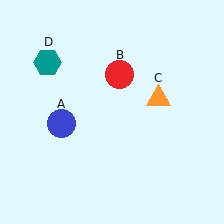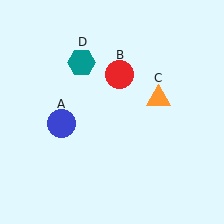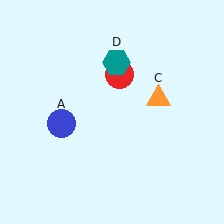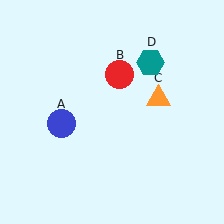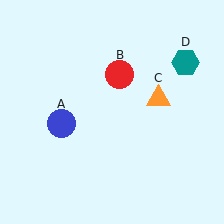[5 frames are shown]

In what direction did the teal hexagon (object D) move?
The teal hexagon (object D) moved right.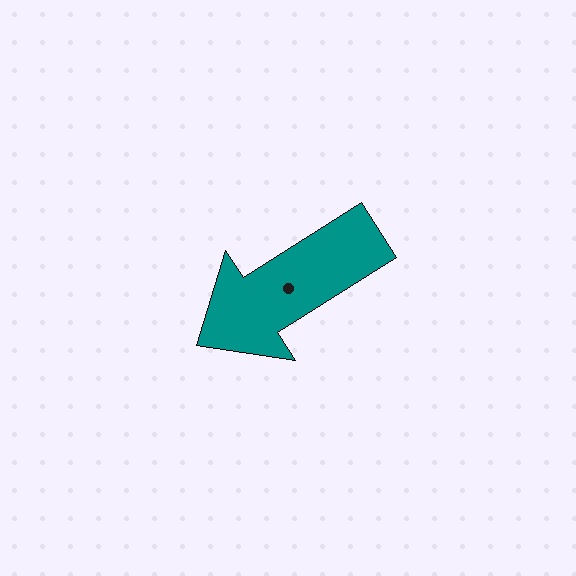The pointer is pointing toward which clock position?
Roughly 8 o'clock.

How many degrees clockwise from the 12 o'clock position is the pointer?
Approximately 238 degrees.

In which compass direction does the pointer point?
Southwest.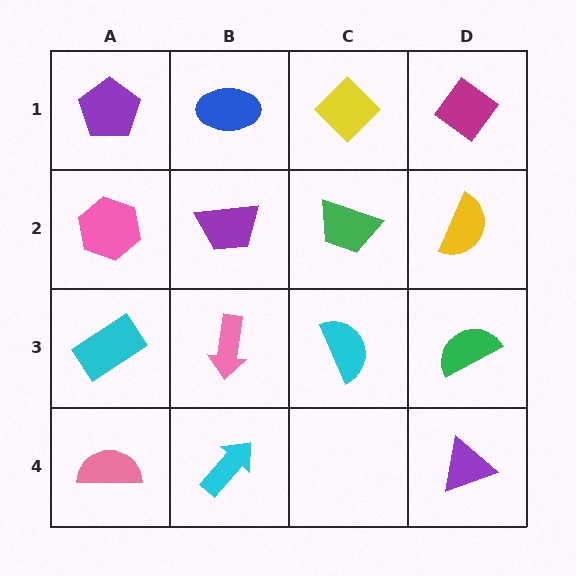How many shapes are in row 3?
4 shapes.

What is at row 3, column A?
A cyan rectangle.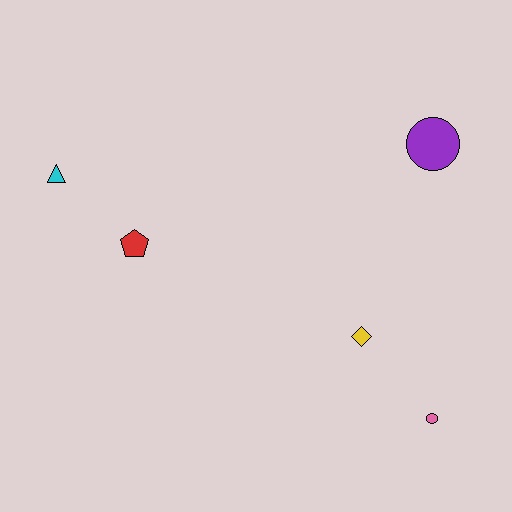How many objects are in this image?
There are 5 objects.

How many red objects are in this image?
There is 1 red object.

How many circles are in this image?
There are 2 circles.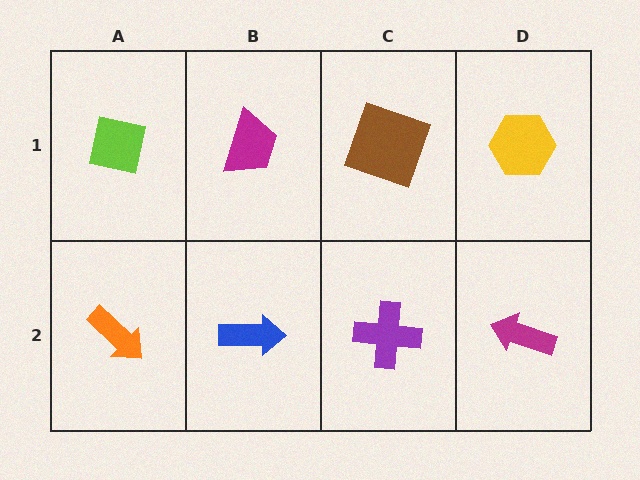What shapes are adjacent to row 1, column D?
A magenta arrow (row 2, column D), a brown square (row 1, column C).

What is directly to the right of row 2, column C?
A magenta arrow.